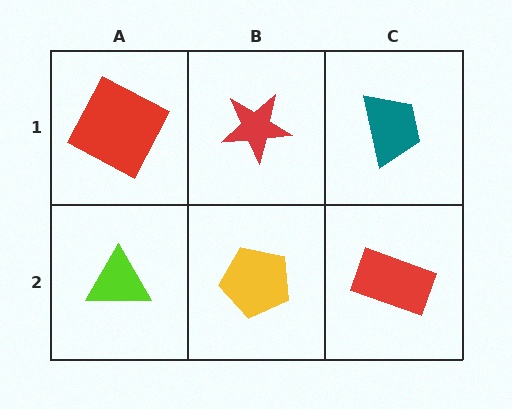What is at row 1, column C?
A teal trapezoid.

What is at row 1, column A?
A red square.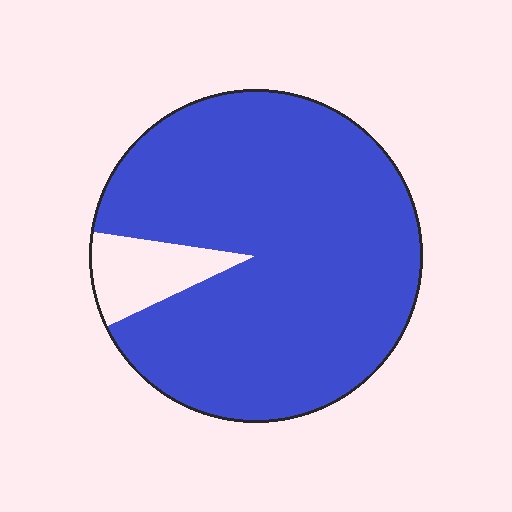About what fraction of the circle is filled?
About nine tenths (9/10).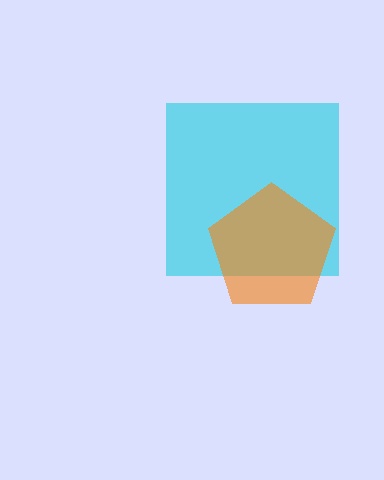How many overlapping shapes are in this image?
There are 2 overlapping shapes in the image.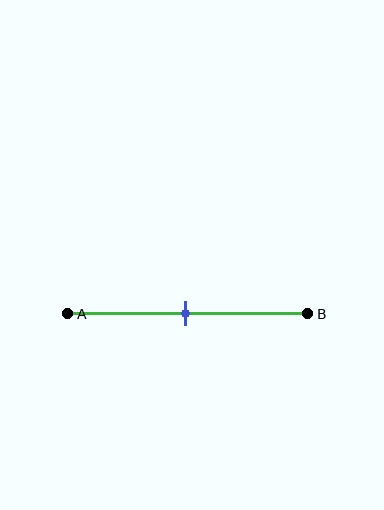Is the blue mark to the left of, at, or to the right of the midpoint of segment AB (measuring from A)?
The blue mark is approximately at the midpoint of segment AB.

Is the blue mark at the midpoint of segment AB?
Yes, the mark is approximately at the midpoint.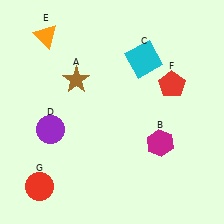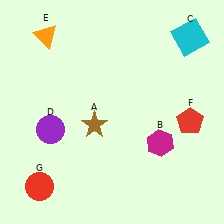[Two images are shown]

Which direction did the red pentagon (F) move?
The red pentagon (F) moved down.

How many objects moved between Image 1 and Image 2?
3 objects moved between the two images.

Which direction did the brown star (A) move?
The brown star (A) moved down.